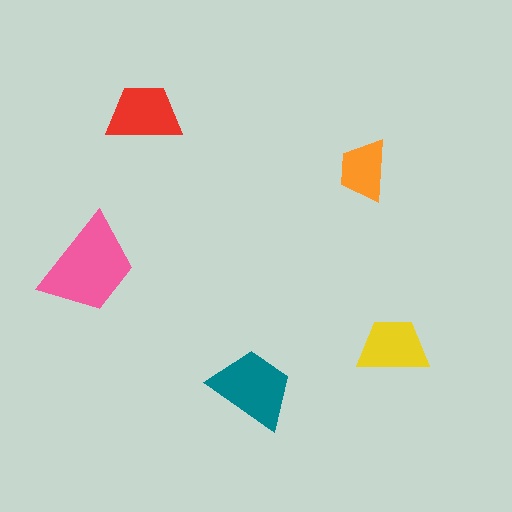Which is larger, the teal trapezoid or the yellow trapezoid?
The teal one.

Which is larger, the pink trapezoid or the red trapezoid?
The pink one.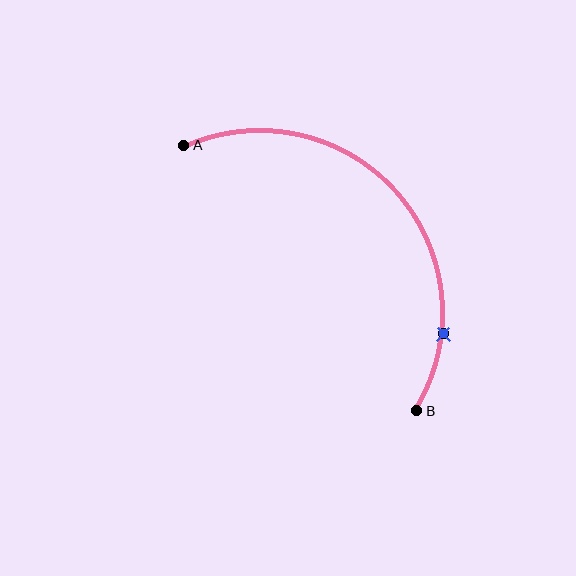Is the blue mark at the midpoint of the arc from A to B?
No. The blue mark lies on the arc but is closer to endpoint B. The arc midpoint would be at the point on the curve equidistant along the arc from both A and B.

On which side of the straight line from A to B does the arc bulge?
The arc bulges above and to the right of the straight line connecting A and B.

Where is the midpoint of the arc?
The arc midpoint is the point on the curve farthest from the straight line joining A and B. It sits above and to the right of that line.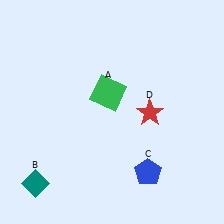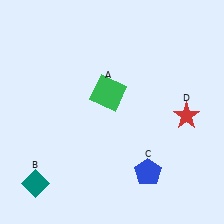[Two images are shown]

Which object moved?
The red star (D) moved right.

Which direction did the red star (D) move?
The red star (D) moved right.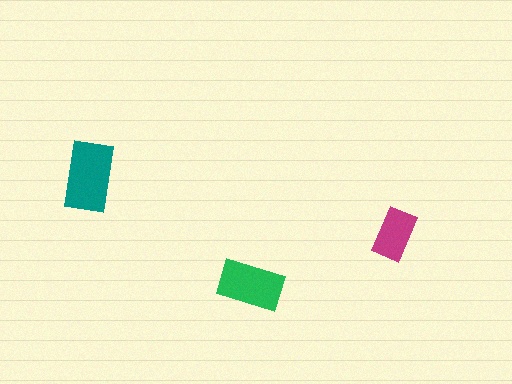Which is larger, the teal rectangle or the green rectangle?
The teal one.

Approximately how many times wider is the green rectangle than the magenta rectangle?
About 1.5 times wider.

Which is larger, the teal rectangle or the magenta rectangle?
The teal one.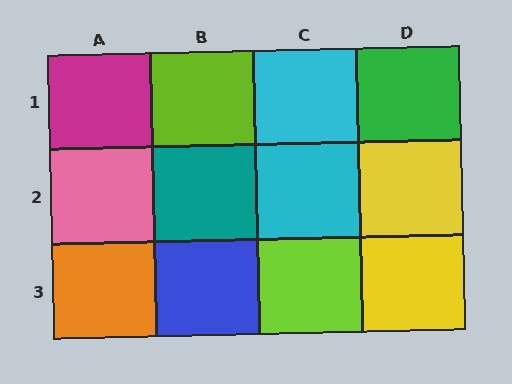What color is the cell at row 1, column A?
Magenta.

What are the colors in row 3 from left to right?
Orange, blue, lime, yellow.